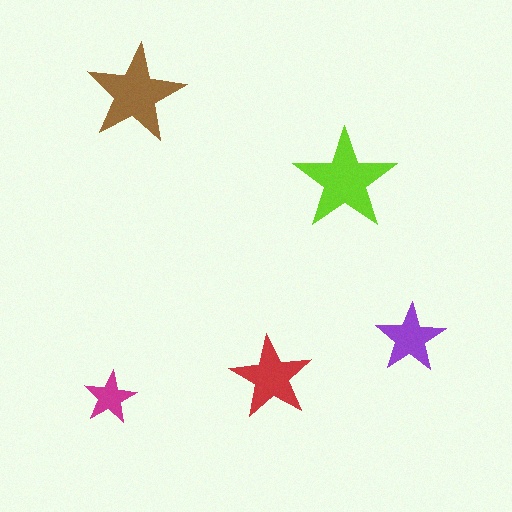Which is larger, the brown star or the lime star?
The lime one.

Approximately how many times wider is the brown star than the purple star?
About 1.5 times wider.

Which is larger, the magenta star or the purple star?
The purple one.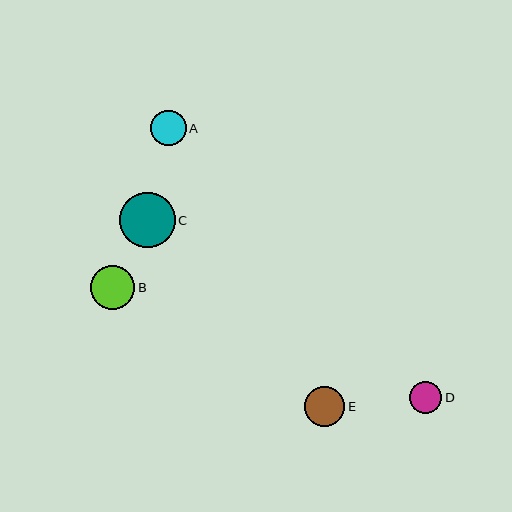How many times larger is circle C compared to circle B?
Circle C is approximately 1.2 times the size of circle B.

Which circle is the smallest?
Circle D is the smallest with a size of approximately 32 pixels.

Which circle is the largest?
Circle C is the largest with a size of approximately 55 pixels.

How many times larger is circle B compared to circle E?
Circle B is approximately 1.1 times the size of circle E.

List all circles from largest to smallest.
From largest to smallest: C, B, E, A, D.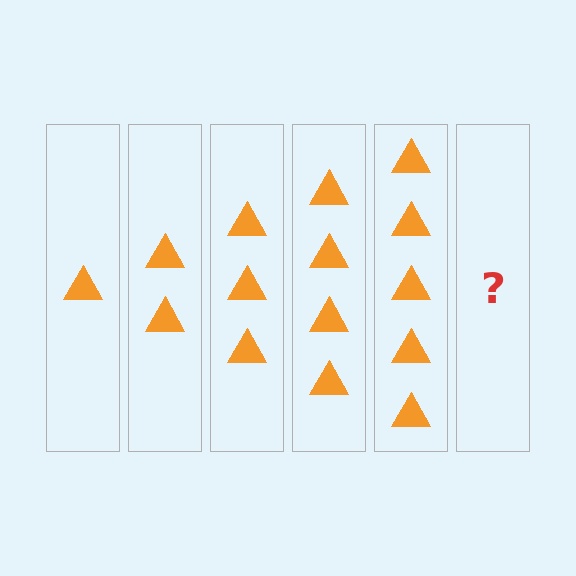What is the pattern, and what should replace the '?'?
The pattern is that each step adds one more triangle. The '?' should be 6 triangles.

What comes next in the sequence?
The next element should be 6 triangles.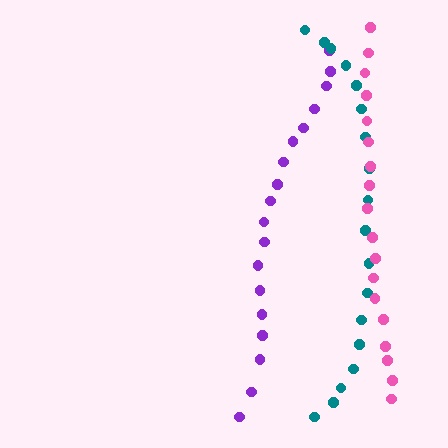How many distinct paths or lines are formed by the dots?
There are 3 distinct paths.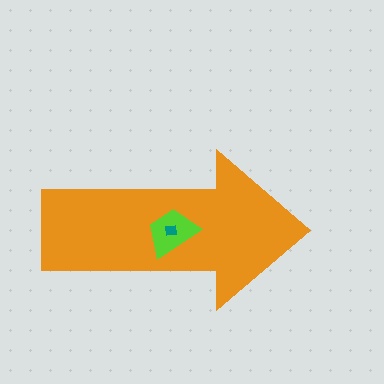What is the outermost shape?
The orange arrow.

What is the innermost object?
The teal square.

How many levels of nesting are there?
3.